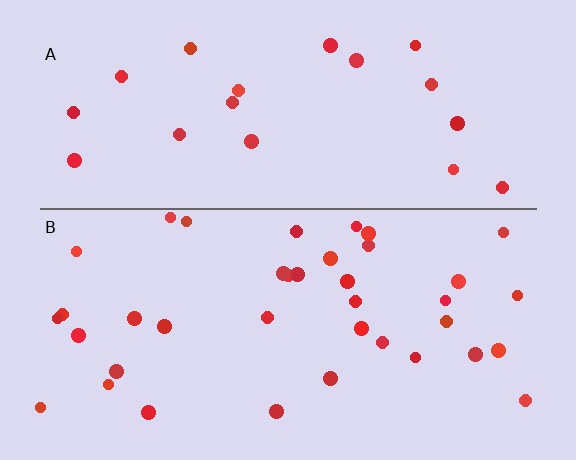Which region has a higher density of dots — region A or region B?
B (the bottom).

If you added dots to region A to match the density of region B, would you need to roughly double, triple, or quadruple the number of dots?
Approximately double.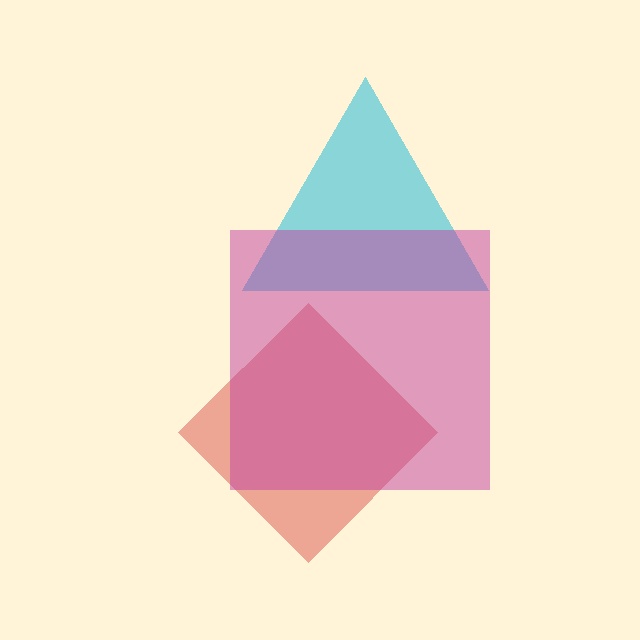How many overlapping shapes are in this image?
There are 3 overlapping shapes in the image.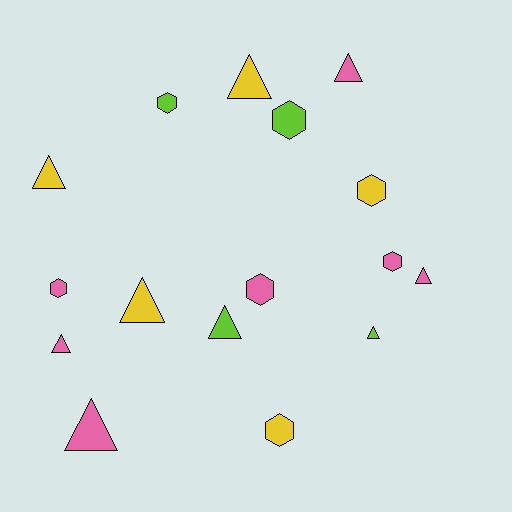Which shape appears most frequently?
Triangle, with 9 objects.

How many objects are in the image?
There are 16 objects.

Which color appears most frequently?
Pink, with 7 objects.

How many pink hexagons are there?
There are 3 pink hexagons.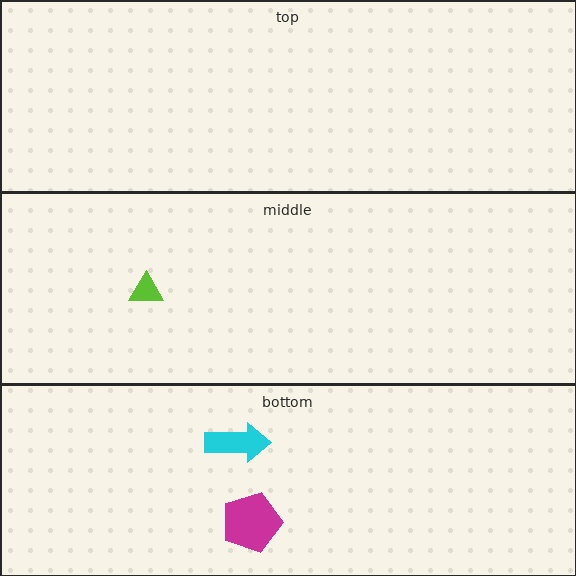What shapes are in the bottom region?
The magenta pentagon, the cyan arrow.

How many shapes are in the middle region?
1.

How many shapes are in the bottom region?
2.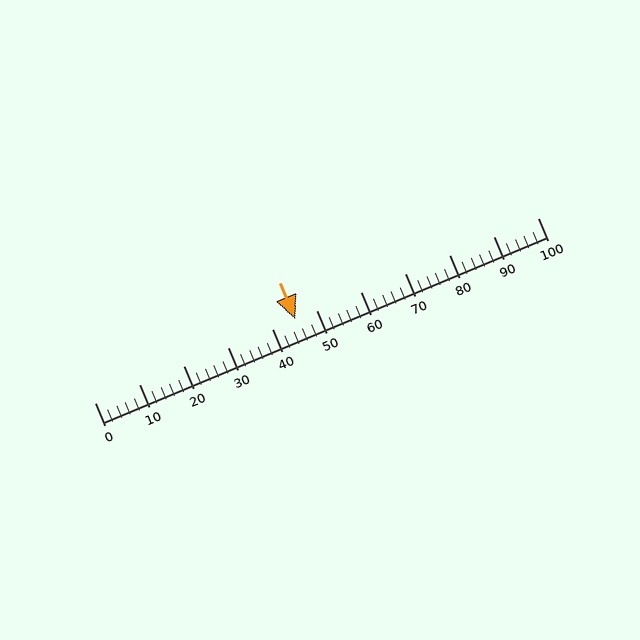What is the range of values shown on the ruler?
The ruler shows values from 0 to 100.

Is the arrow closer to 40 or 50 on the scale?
The arrow is closer to 50.